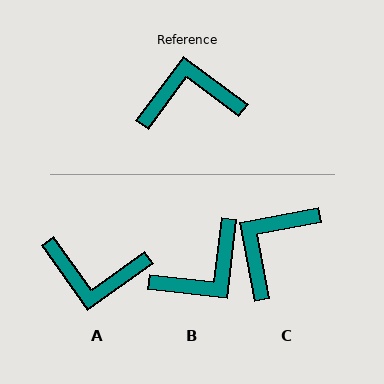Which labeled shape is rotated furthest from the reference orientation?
A, about 162 degrees away.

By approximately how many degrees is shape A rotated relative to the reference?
Approximately 162 degrees counter-clockwise.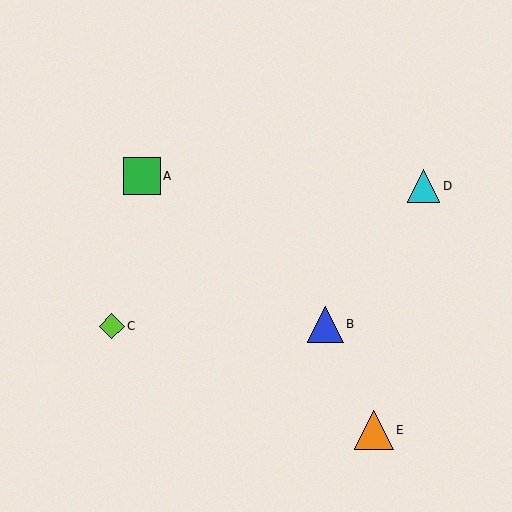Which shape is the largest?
The orange triangle (labeled E) is the largest.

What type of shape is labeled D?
Shape D is a cyan triangle.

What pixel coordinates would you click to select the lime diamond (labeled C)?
Click at (112, 326) to select the lime diamond C.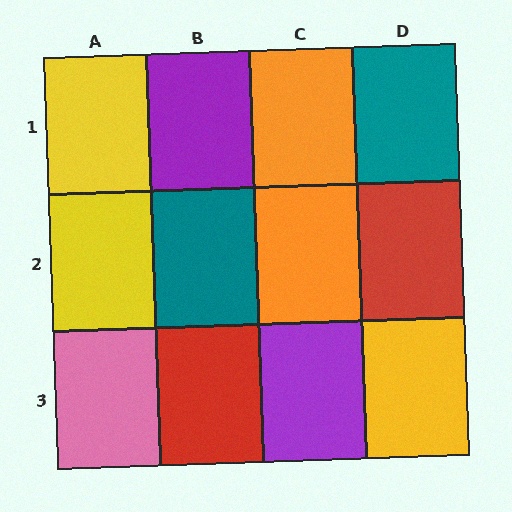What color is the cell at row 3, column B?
Red.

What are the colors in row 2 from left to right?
Yellow, teal, orange, red.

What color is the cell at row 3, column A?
Pink.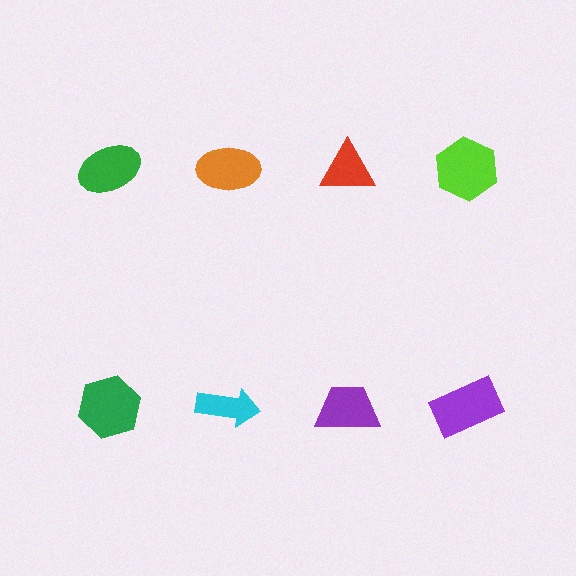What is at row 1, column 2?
An orange ellipse.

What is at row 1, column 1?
A green ellipse.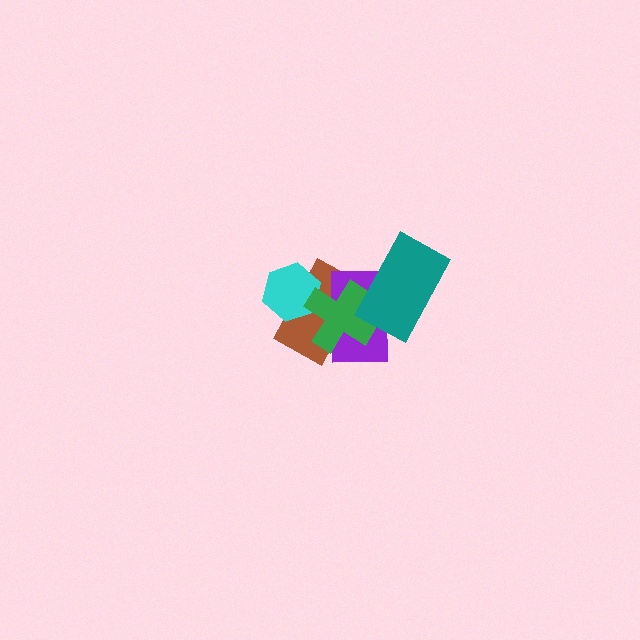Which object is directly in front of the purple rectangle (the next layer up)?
The green cross is directly in front of the purple rectangle.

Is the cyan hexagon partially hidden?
Yes, it is partially covered by another shape.